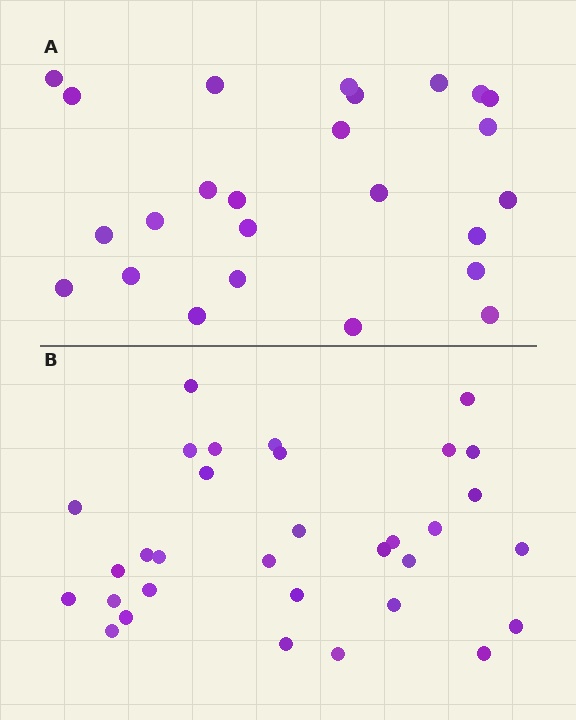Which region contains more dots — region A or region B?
Region B (the bottom region) has more dots.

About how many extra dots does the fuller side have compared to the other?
Region B has roughly 8 or so more dots than region A.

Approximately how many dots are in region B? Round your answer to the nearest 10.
About 30 dots. (The exact count is 32, which rounds to 30.)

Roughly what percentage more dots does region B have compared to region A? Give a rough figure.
About 30% more.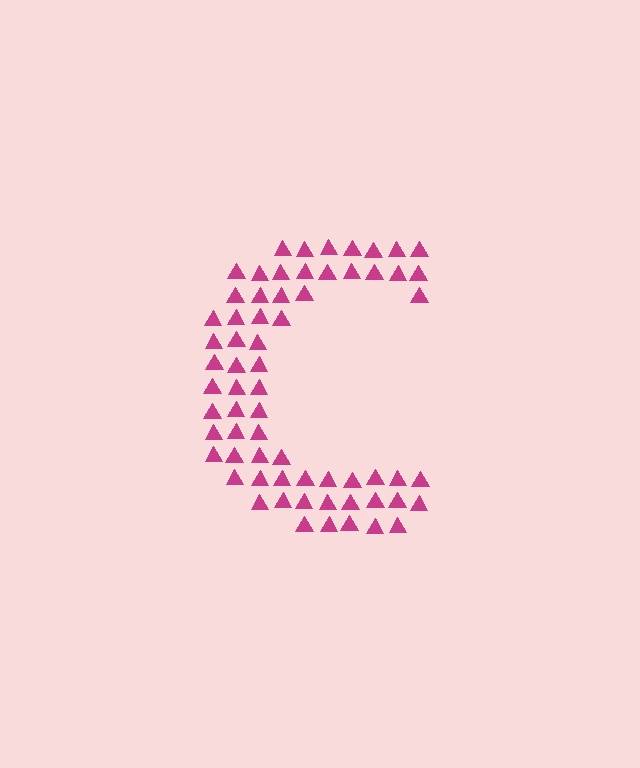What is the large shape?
The large shape is the letter C.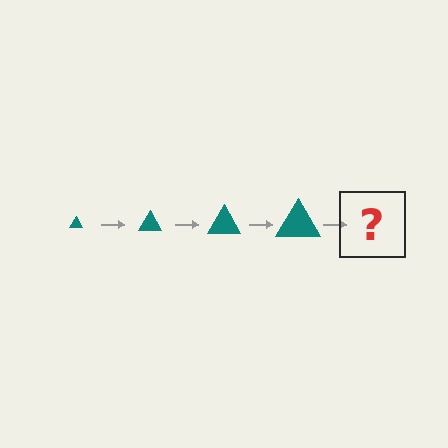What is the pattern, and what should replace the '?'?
The pattern is that the triangle gets progressively larger each step. The '?' should be a teal triangle, larger than the previous one.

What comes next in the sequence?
The next element should be a teal triangle, larger than the previous one.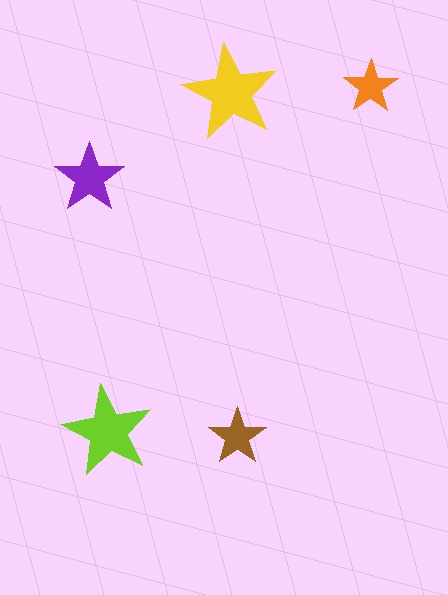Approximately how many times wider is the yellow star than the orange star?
About 2 times wider.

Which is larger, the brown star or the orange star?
The brown one.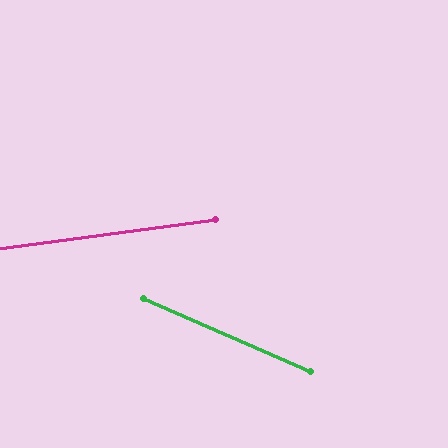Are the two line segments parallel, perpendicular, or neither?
Neither parallel nor perpendicular — they differ by about 31°.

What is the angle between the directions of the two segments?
Approximately 31 degrees.